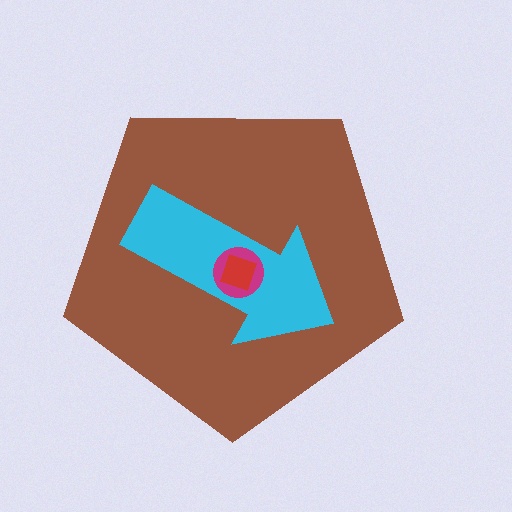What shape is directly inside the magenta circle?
The red square.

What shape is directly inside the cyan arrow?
The magenta circle.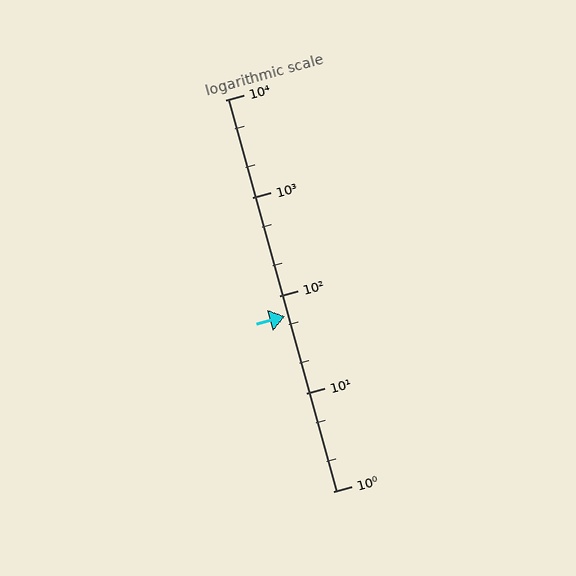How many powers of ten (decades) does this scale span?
The scale spans 4 decades, from 1 to 10000.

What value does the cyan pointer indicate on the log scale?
The pointer indicates approximately 62.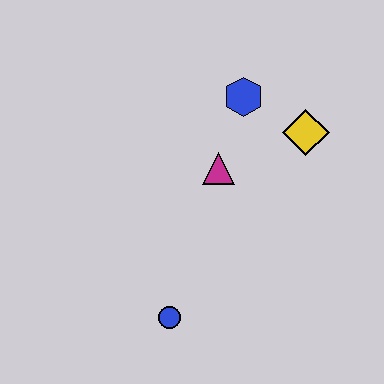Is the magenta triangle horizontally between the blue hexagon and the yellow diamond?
No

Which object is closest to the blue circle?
The magenta triangle is closest to the blue circle.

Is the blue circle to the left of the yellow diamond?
Yes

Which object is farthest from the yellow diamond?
The blue circle is farthest from the yellow diamond.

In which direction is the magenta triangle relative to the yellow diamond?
The magenta triangle is to the left of the yellow diamond.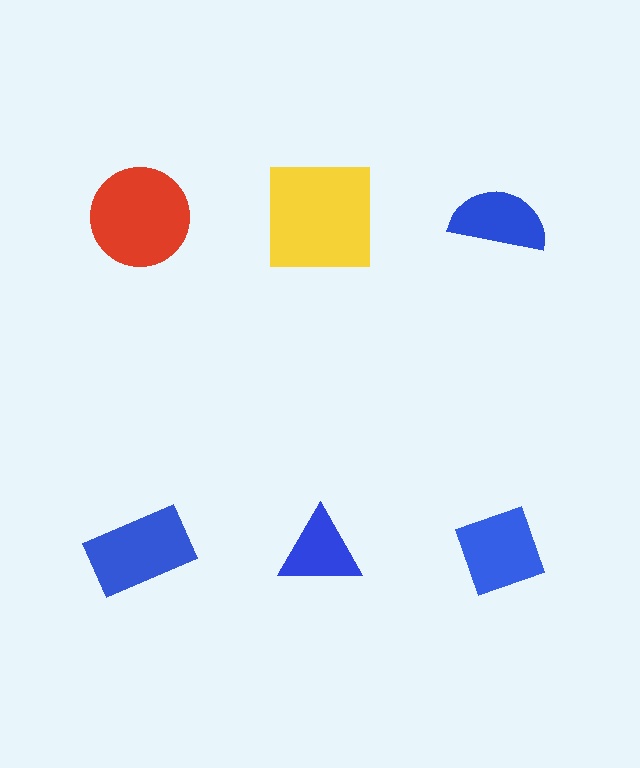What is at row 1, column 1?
A red circle.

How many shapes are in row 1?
3 shapes.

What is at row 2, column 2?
A blue triangle.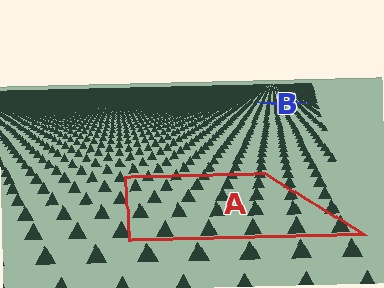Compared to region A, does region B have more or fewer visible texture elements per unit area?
Region B has more texture elements per unit area — they are packed more densely because it is farther away.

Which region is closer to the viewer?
Region A is closer. The texture elements there are larger and more spread out.